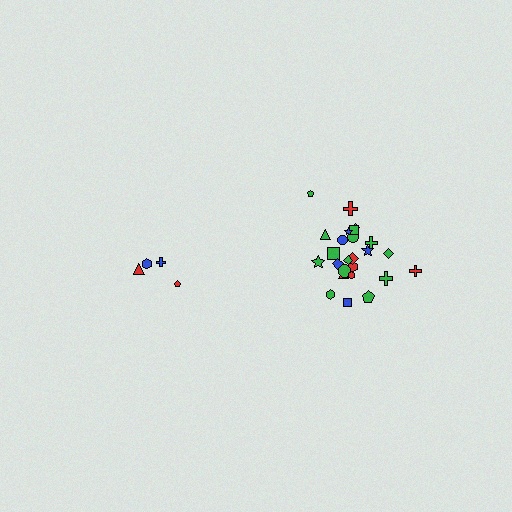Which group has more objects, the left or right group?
The right group.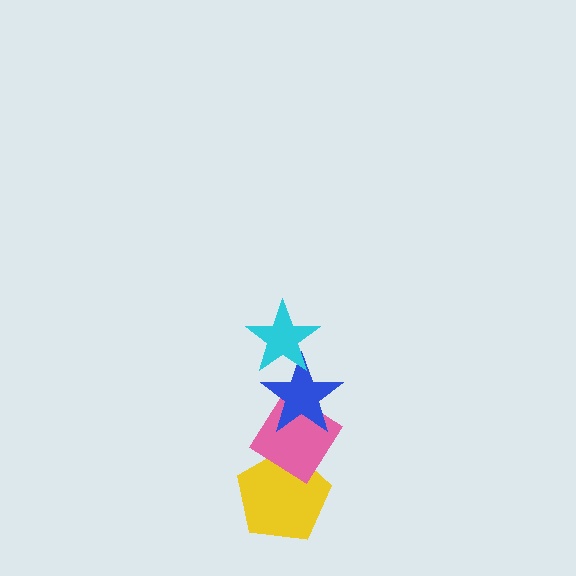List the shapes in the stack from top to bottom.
From top to bottom: the cyan star, the blue star, the pink diamond, the yellow pentagon.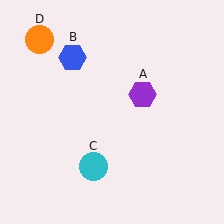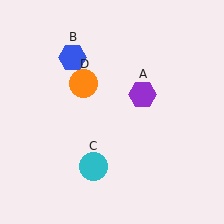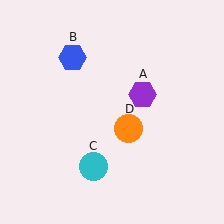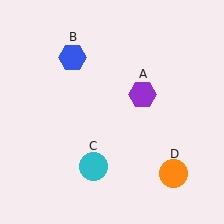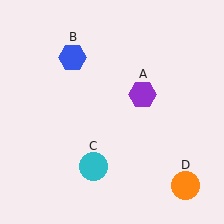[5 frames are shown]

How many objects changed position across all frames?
1 object changed position: orange circle (object D).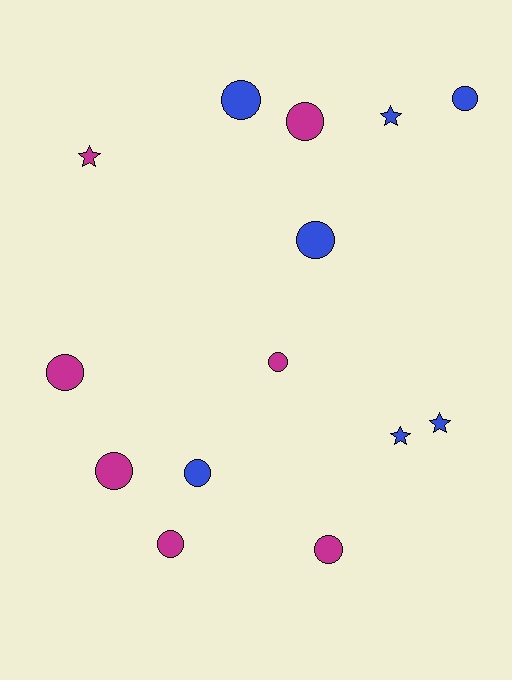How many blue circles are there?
There are 4 blue circles.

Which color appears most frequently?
Blue, with 7 objects.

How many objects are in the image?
There are 14 objects.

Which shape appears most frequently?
Circle, with 10 objects.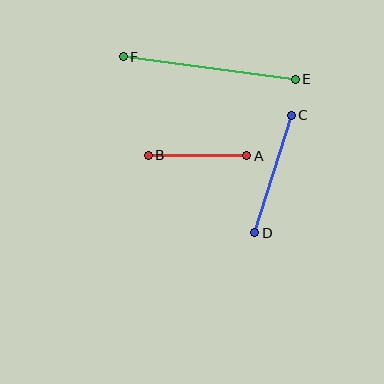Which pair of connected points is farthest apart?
Points E and F are farthest apart.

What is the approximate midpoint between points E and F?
The midpoint is at approximately (209, 68) pixels.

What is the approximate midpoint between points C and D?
The midpoint is at approximately (273, 174) pixels.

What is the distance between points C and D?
The distance is approximately 123 pixels.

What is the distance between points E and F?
The distance is approximately 173 pixels.